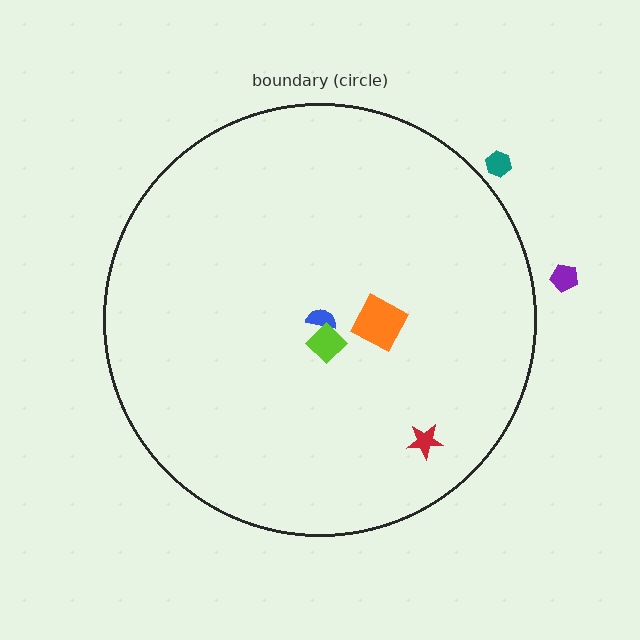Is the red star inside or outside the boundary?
Inside.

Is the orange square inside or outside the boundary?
Inside.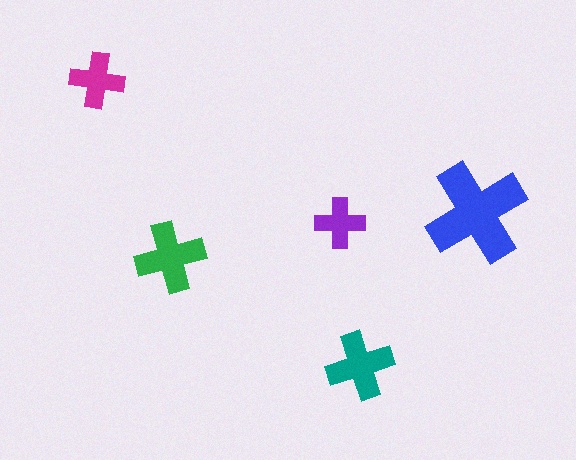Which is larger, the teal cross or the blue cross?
The blue one.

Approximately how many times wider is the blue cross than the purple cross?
About 2 times wider.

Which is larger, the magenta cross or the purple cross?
The magenta one.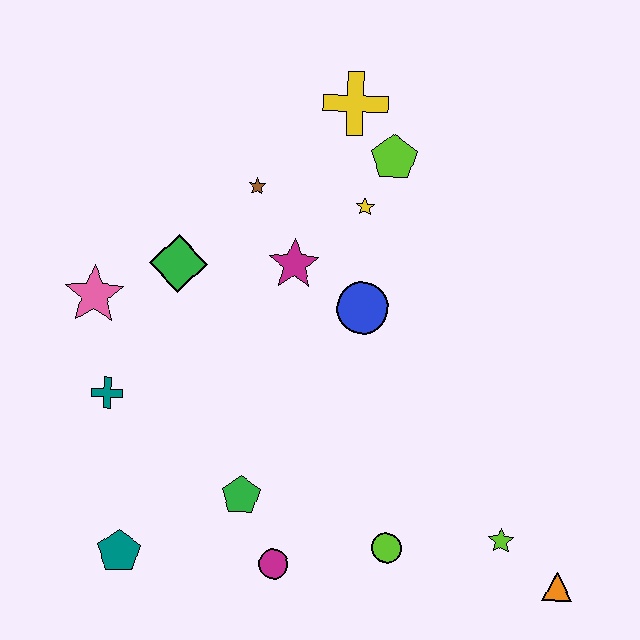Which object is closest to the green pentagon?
The magenta circle is closest to the green pentagon.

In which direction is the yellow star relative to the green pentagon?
The yellow star is above the green pentagon.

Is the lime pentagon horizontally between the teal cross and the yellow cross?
No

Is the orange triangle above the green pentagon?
No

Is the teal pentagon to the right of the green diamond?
No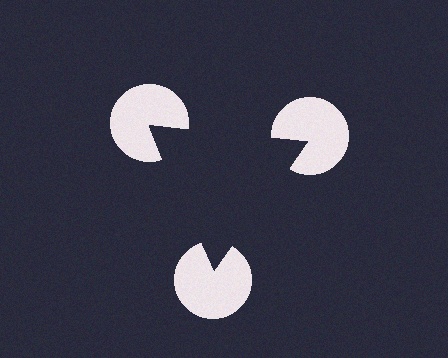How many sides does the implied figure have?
3 sides.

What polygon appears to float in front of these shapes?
An illusory triangle — its edges are inferred from the aligned wedge cuts in the pac-man discs, not physically drawn.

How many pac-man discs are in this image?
There are 3 — one at each vertex of the illusory triangle.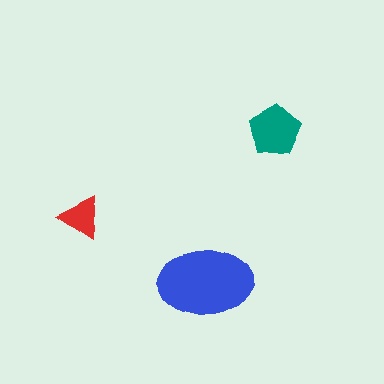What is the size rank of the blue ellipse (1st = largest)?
1st.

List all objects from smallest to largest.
The red triangle, the teal pentagon, the blue ellipse.